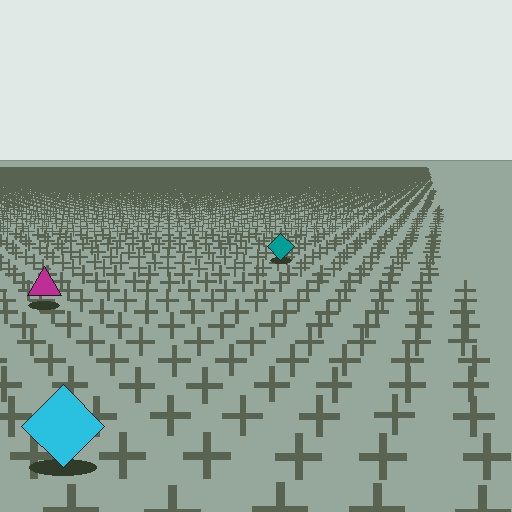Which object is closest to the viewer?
The cyan diamond is closest. The texture marks near it are larger and more spread out.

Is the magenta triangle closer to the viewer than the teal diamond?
Yes. The magenta triangle is closer — you can tell from the texture gradient: the ground texture is coarser near it.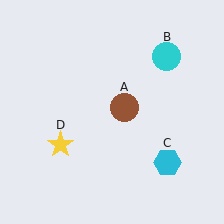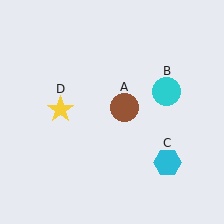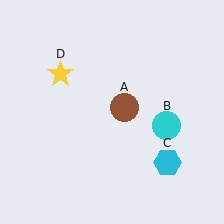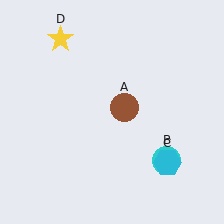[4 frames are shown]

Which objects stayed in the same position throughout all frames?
Brown circle (object A) and cyan hexagon (object C) remained stationary.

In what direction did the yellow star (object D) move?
The yellow star (object D) moved up.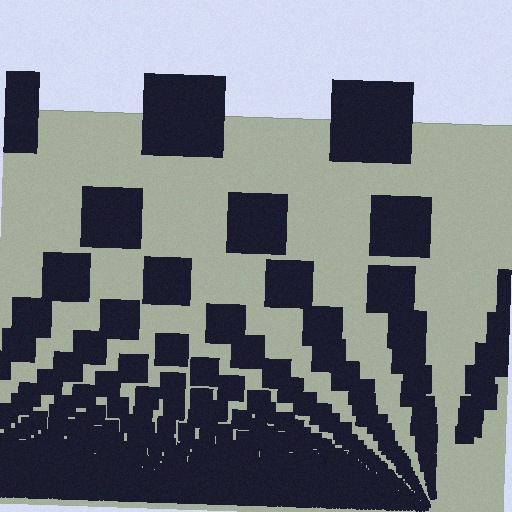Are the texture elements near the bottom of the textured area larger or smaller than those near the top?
Smaller. The gradient is inverted — elements near the bottom are smaller and denser.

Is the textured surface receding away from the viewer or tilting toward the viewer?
The surface appears to tilt toward the viewer. Texture elements get larger and sparser toward the top.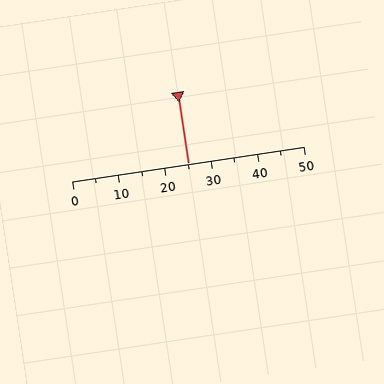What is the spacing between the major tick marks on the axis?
The major ticks are spaced 10 apart.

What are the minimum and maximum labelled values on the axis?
The axis runs from 0 to 50.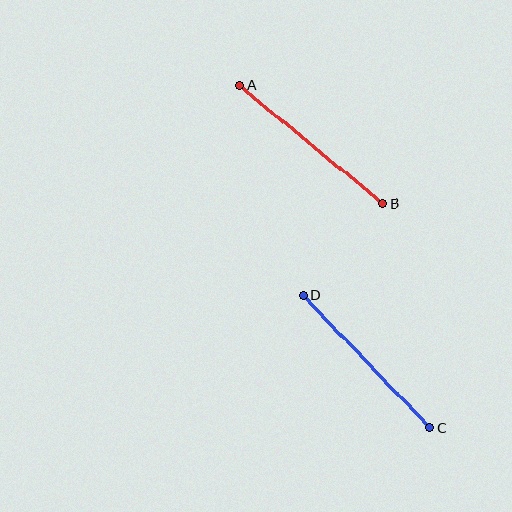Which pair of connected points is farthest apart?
Points A and B are farthest apart.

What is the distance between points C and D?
The distance is approximately 183 pixels.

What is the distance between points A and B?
The distance is approximately 185 pixels.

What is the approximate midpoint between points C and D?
The midpoint is at approximately (366, 362) pixels.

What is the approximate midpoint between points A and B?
The midpoint is at approximately (311, 145) pixels.